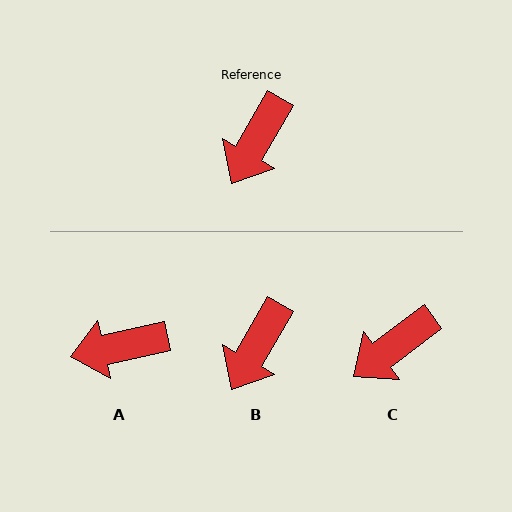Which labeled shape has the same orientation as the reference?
B.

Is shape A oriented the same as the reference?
No, it is off by about 48 degrees.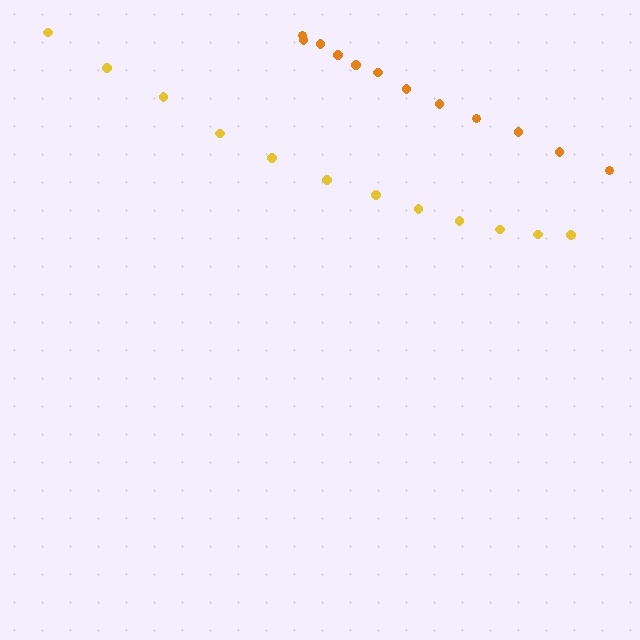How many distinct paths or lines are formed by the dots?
There are 2 distinct paths.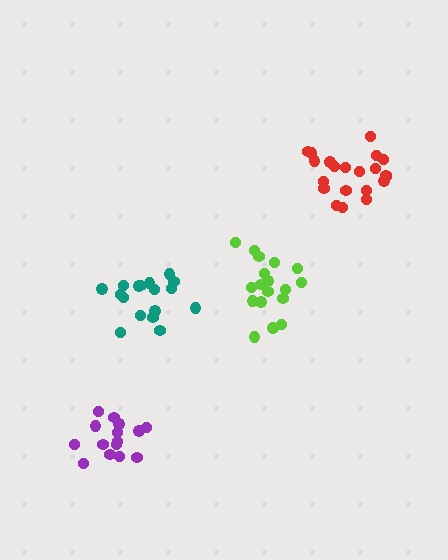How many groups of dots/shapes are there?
There are 4 groups.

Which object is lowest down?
The purple cluster is bottommost.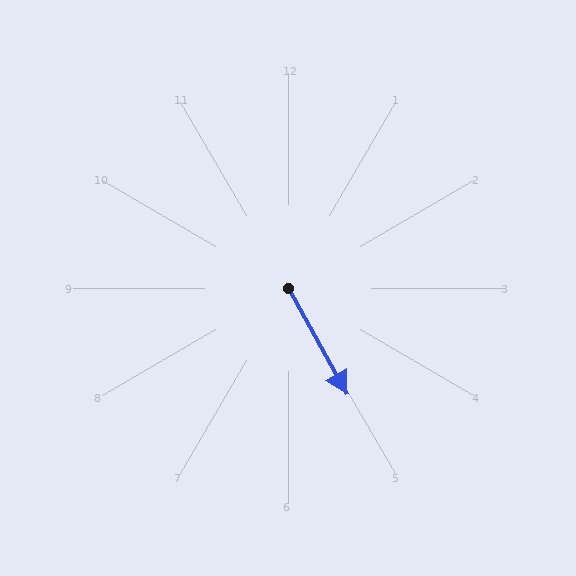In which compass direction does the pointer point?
Southeast.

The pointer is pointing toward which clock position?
Roughly 5 o'clock.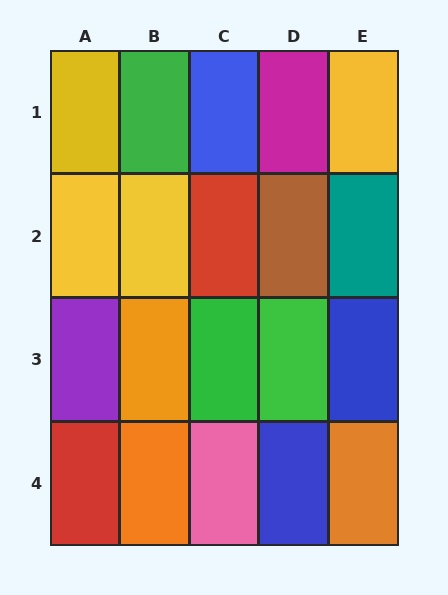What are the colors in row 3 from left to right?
Purple, orange, green, green, blue.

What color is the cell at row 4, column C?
Pink.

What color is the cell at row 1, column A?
Yellow.